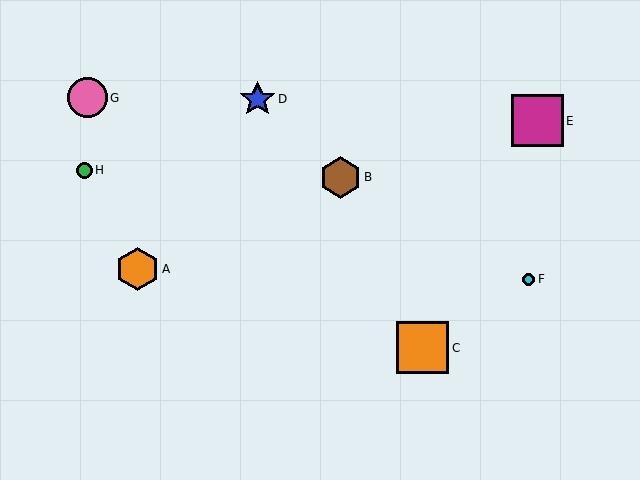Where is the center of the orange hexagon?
The center of the orange hexagon is at (137, 269).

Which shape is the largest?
The orange square (labeled C) is the largest.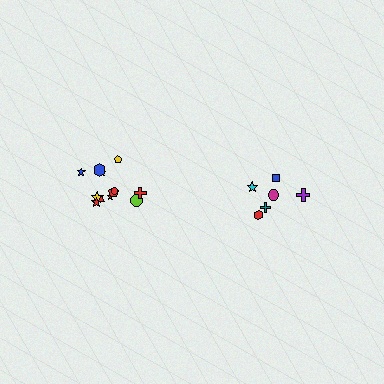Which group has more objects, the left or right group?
The left group.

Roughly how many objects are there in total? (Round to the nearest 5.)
Roughly 20 objects in total.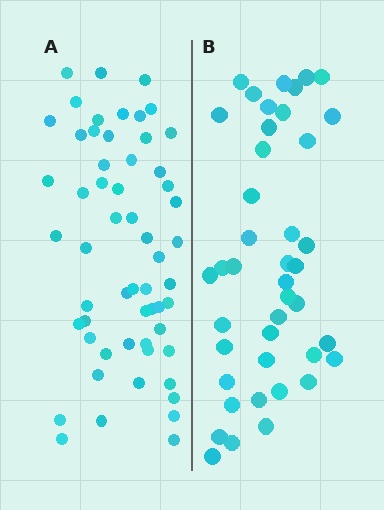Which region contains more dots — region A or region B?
Region A (the left region) has more dots.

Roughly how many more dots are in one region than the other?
Region A has approximately 15 more dots than region B.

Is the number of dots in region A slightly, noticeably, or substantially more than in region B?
Region A has noticeably more, but not dramatically so. The ratio is roughly 1.4 to 1.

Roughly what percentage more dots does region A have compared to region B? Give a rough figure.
About 35% more.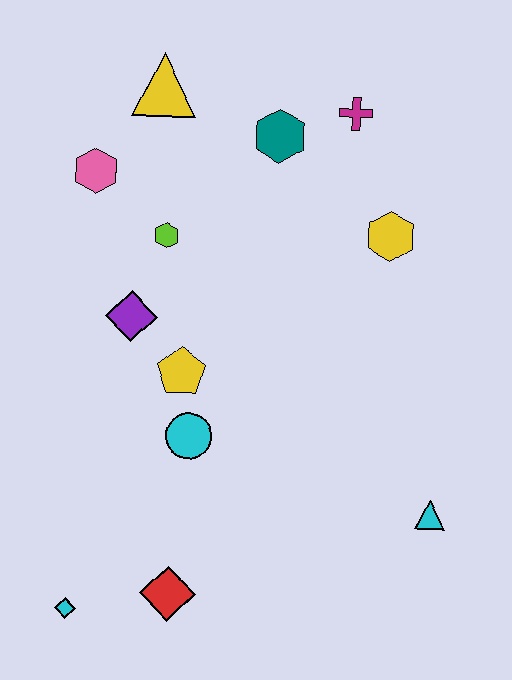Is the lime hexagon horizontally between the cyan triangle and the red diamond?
No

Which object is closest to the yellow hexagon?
The magenta cross is closest to the yellow hexagon.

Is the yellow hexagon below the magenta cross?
Yes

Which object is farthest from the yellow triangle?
The cyan diamond is farthest from the yellow triangle.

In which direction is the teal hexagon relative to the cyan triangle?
The teal hexagon is above the cyan triangle.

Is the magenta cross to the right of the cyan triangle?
No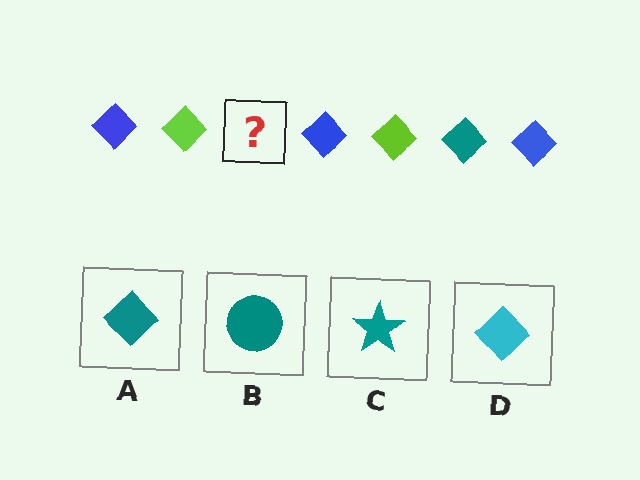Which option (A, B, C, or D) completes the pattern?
A.